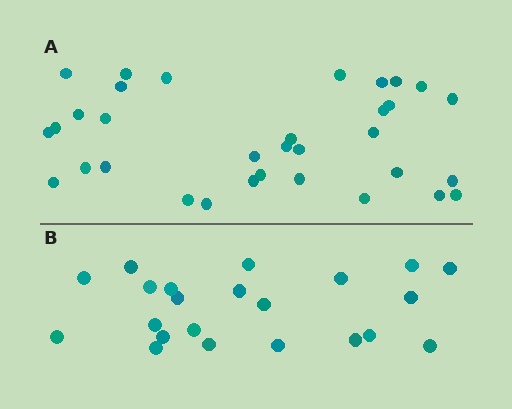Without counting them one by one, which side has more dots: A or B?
Region A (the top region) has more dots.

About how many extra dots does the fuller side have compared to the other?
Region A has roughly 12 or so more dots than region B.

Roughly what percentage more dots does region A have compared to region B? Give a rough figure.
About 50% more.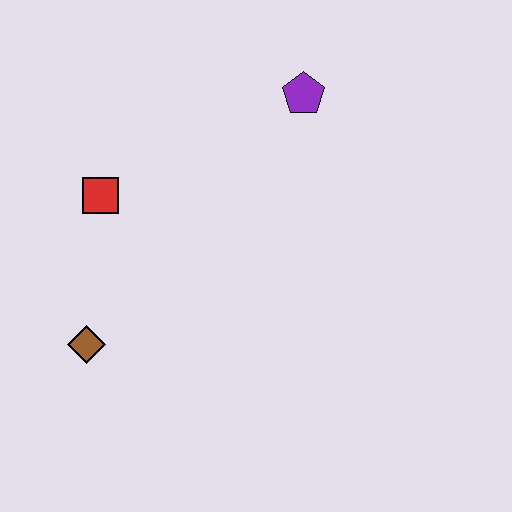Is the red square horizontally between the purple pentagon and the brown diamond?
Yes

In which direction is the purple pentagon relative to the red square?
The purple pentagon is to the right of the red square.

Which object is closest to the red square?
The brown diamond is closest to the red square.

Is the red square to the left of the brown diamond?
No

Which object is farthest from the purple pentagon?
The brown diamond is farthest from the purple pentagon.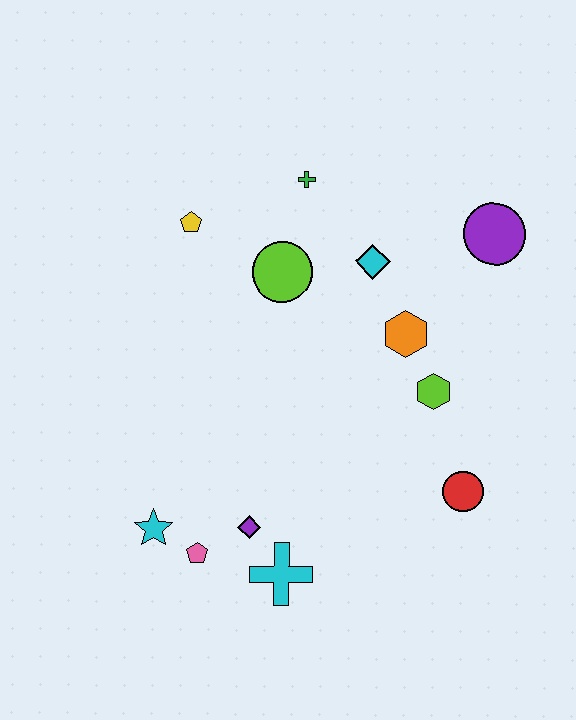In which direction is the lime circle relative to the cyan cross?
The lime circle is above the cyan cross.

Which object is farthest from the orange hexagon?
The cyan star is farthest from the orange hexagon.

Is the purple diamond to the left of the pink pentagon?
No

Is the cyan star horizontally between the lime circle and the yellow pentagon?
No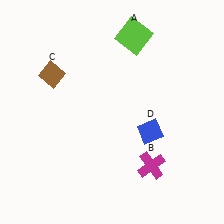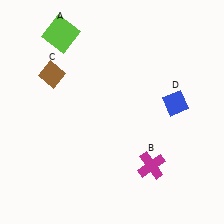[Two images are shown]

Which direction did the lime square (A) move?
The lime square (A) moved left.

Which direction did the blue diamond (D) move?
The blue diamond (D) moved up.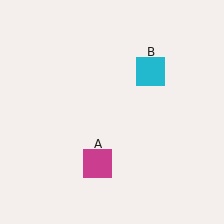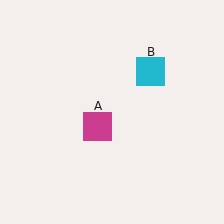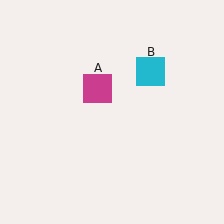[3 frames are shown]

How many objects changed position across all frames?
1 object changed position: magenta square (object A).